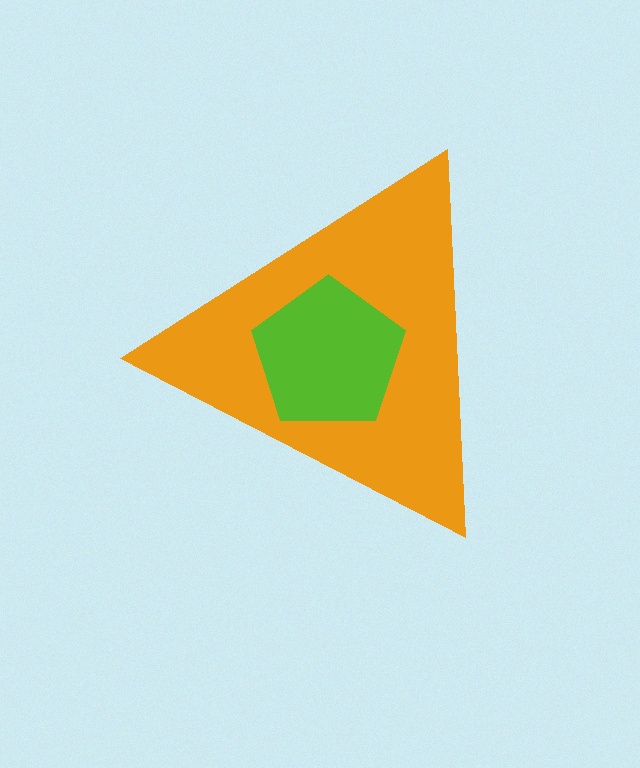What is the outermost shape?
The orange triangle.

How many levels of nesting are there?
2.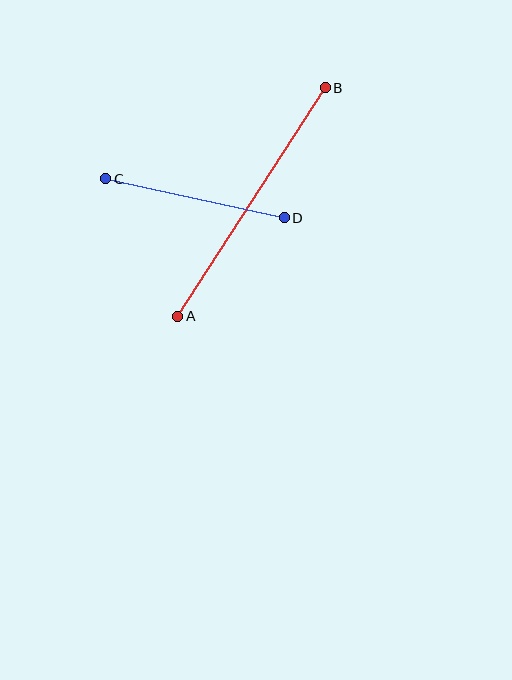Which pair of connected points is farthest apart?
Points A and B are farthest apart.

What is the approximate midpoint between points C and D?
The midpoint is at approximately (195, 198) pixels.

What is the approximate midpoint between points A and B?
The midpoint is at approximately (251, 202) pixels.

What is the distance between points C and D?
The distance is approximately 183 pixels.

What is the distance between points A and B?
The distance is approximately 272 pixels.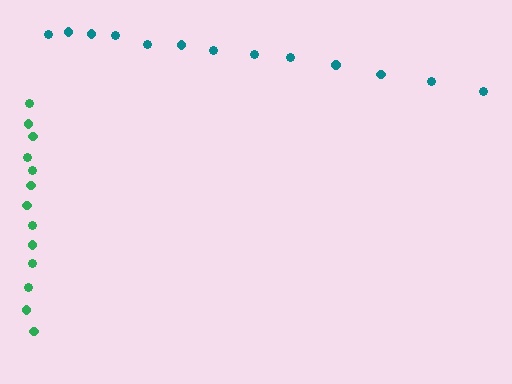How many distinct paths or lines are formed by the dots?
There are 2 distinct paths.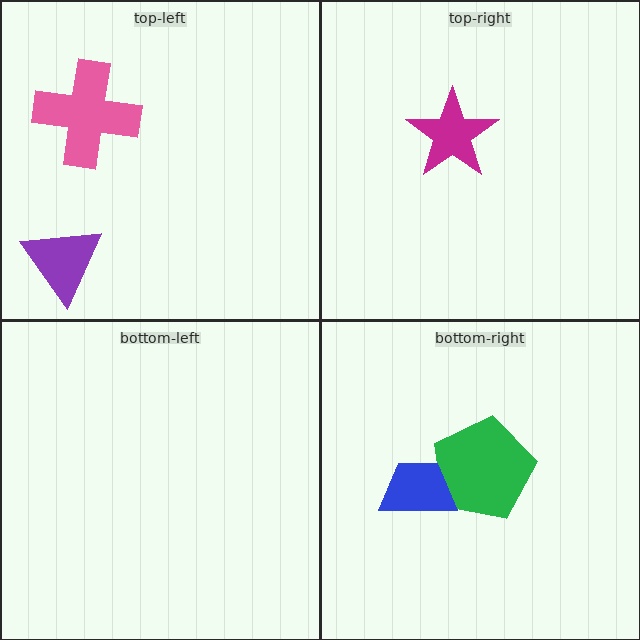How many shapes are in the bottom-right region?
2.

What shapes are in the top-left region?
The purple triangle, the pink cross.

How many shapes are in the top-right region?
1.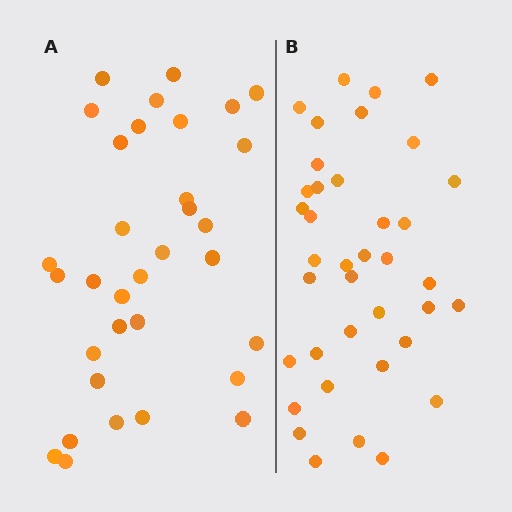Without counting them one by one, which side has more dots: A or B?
Region B (the right region) has more dots.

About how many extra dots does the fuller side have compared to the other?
Region B has about 5 more dots than region A.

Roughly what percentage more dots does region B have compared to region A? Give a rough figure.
About 15% more.